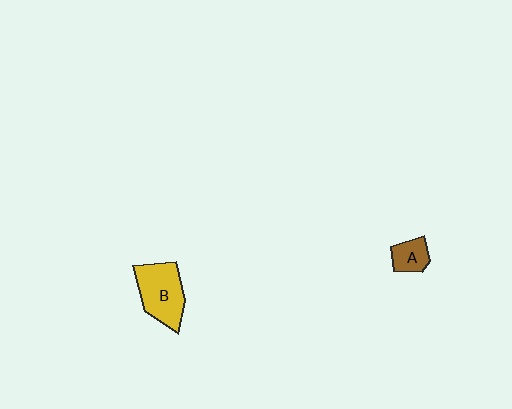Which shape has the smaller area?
Shape A (brown).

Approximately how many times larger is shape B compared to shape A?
Approximately 2.3 times.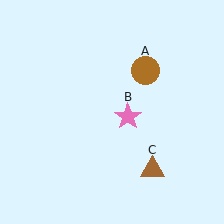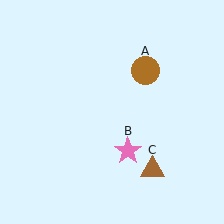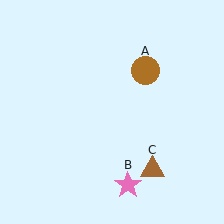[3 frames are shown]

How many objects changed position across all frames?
1 object changed position: pink star (object B).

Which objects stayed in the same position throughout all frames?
Brown circle (object A) and brown triangle (object C) remained stationary.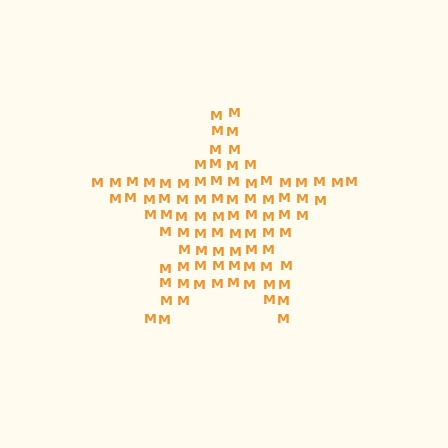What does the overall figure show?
The overall figure shows a star.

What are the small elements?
The small elements are letter M's.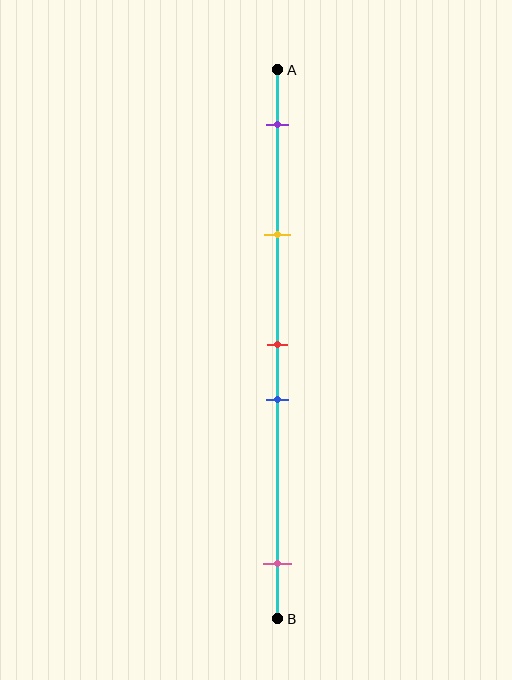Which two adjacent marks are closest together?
The red and blue marks are the closest adjacent pair.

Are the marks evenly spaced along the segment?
No, the marks are not evenly spaced.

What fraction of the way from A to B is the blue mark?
The blue mark is approximately 60% (0.6) of the way from A to B.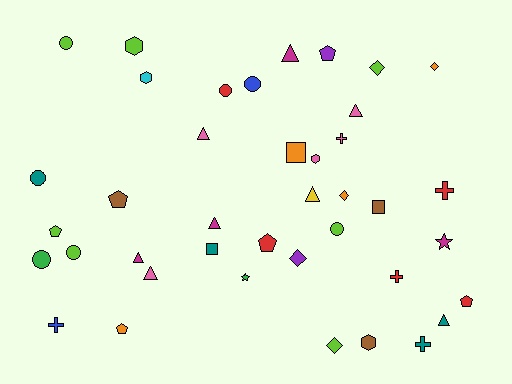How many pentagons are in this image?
There are 6 pentagons.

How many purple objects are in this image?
There are 2 purple objects.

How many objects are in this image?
There are 40 objects.